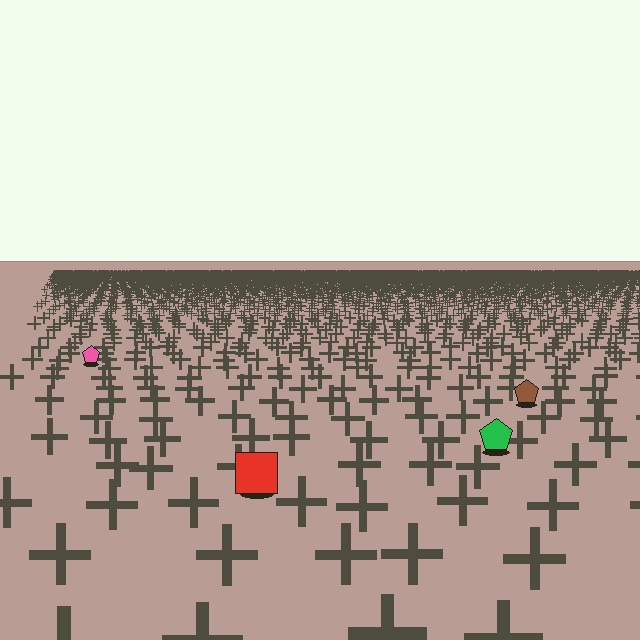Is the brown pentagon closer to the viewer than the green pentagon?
No. The green pentagon is closer — you can tell from the texture gradient: the ground texture is coarser near it.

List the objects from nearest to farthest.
From nearest to farthest: the red square, the green pentagon, the brown pentagon, the pink pentagon.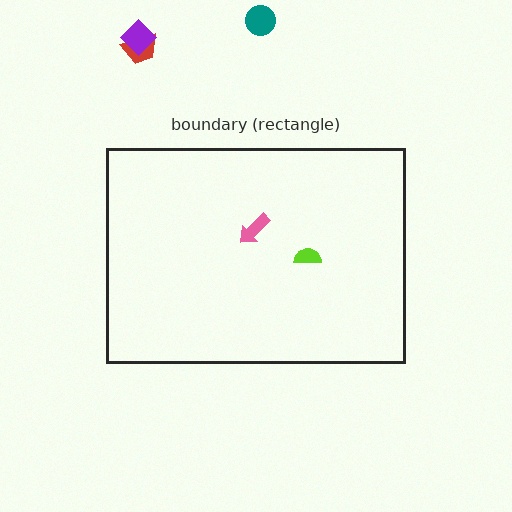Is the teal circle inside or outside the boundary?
Outside.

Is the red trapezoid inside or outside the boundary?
Outside.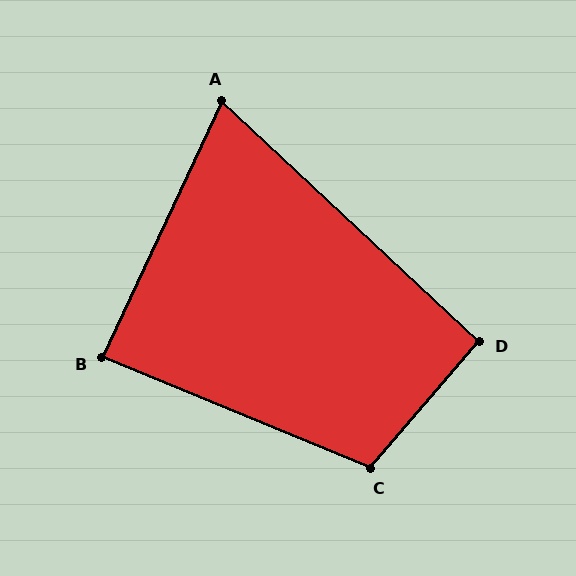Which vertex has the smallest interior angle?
A, at approximately 72 degrees.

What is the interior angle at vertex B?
Approximately 87 degrees (approximately right).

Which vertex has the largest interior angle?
C, at approximately 108 degrees.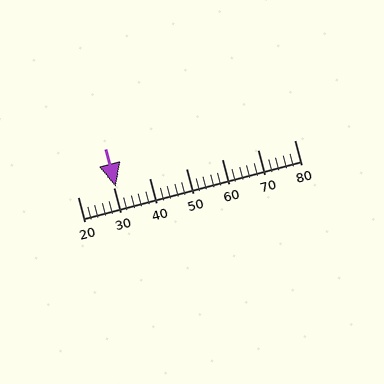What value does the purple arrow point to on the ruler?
The purple arrow points to approximately 31.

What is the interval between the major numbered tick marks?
The major tick marks are spaced 10 units apart.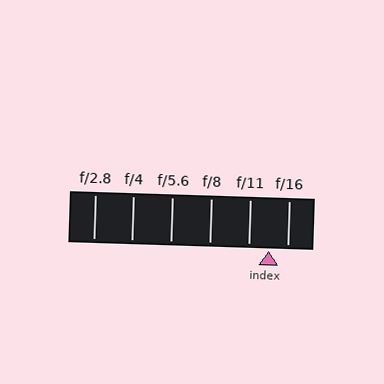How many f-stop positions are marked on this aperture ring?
There are 6 f-stop positions marked.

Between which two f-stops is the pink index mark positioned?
The index mark is between f/11 and f/16.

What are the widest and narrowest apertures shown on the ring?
The widest aperture shown is f/2.8 and the narrowest is f/16.